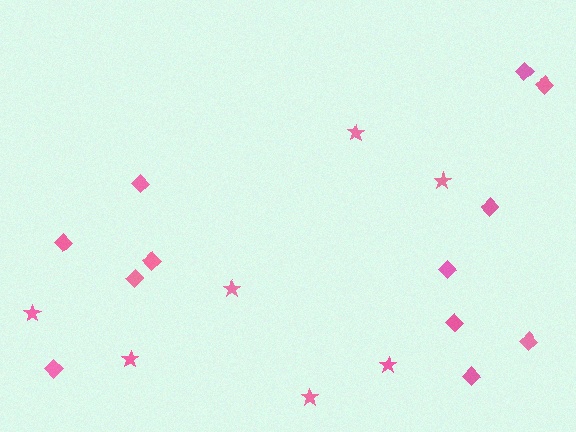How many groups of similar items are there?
There are 2 groups: one group of diamonds (12) and one group of stars (7).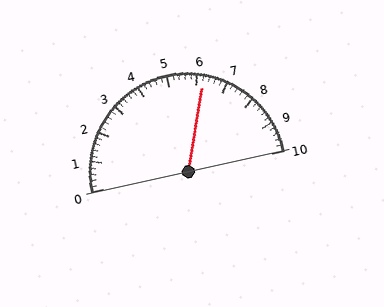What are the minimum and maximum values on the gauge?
The gauge ranges from 0 to 10.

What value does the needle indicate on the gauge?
The needle indicates approximately 6.2.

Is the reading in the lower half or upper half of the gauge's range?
The reading is in the upper half of the range (0 to 10).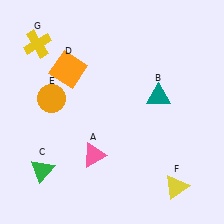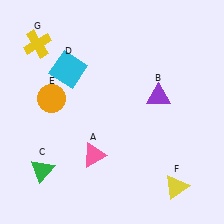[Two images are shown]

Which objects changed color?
B changed from teal to purple. D changed from orange to cyan.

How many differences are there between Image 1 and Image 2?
There are 2 differences between the two images.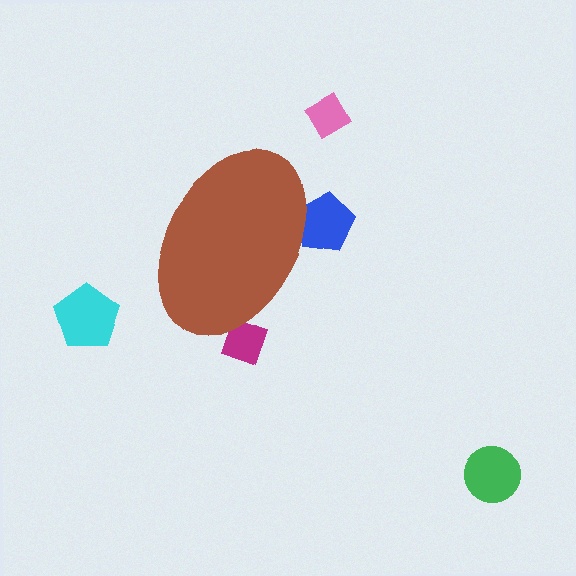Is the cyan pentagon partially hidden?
No, the cyan pentagon is fully visible.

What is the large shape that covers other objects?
A brown ellipse.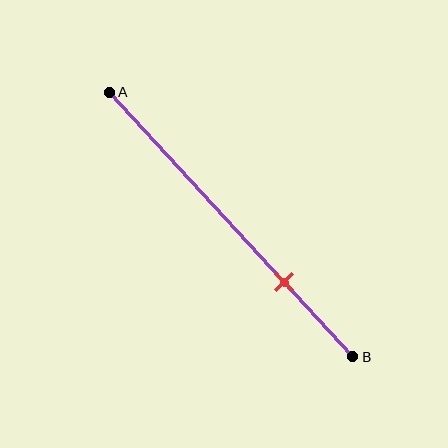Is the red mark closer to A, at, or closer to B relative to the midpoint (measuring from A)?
The red mark is closer to point B than the midpoint of segment AB.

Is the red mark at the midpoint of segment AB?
No, the mark is at about 70% from A, not at the 50% midpoint.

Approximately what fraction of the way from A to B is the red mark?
The red mark is approximately 70% of the way from A to B.